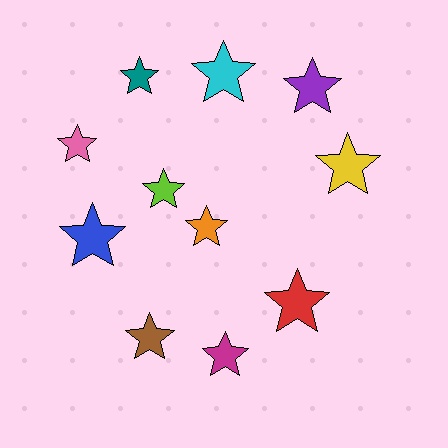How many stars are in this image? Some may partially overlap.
There are 11 stars.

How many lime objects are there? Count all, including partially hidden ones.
There is 1 lime object.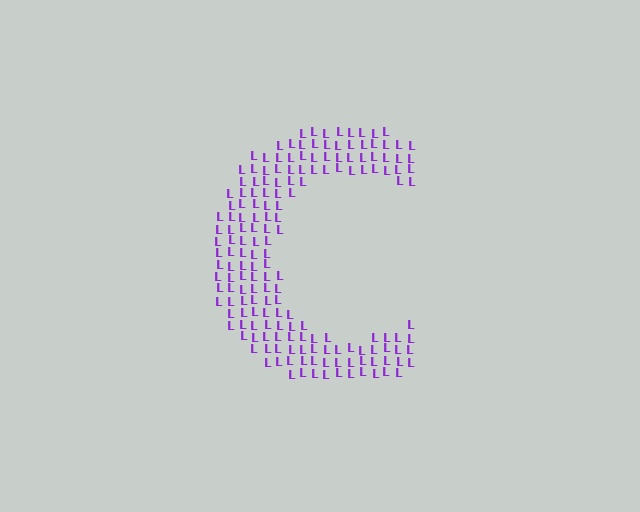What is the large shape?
The large shape is the letter C.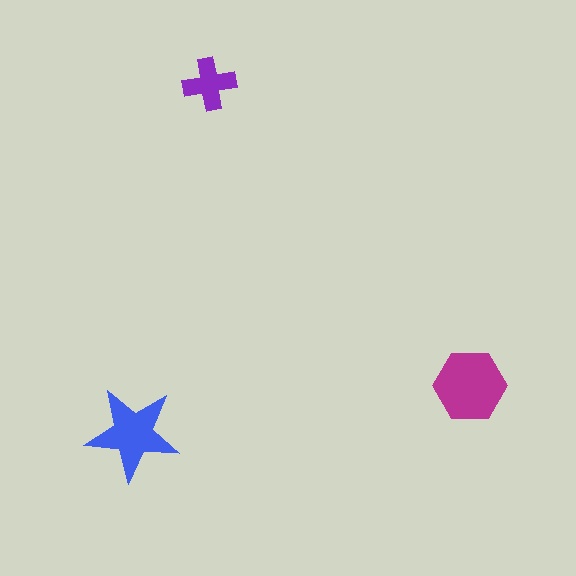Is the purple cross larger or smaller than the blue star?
Smaller.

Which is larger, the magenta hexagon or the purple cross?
The magenta hexagon.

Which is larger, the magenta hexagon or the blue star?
The magenta hexagon.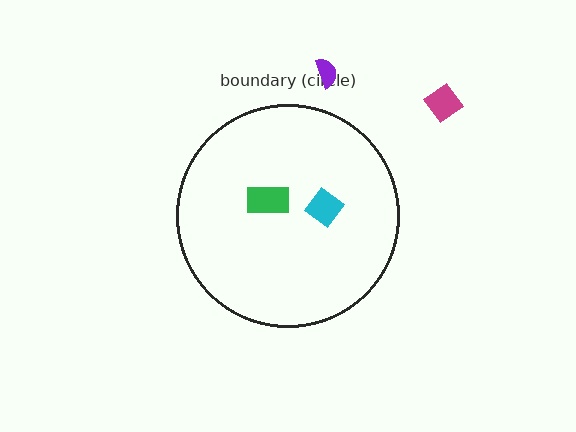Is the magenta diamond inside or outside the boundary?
Outside.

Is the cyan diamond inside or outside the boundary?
Inside.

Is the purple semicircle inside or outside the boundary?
Outside.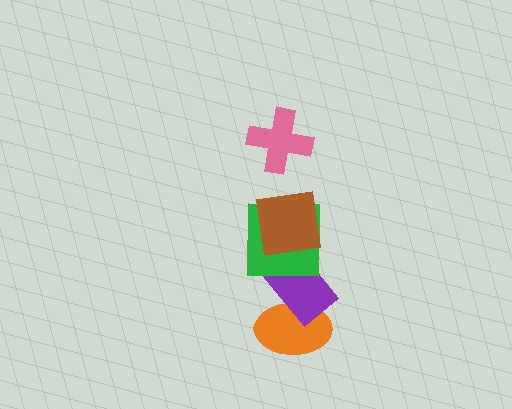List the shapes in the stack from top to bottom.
From top to bottom: the pink cross, the brown square, the green square, the purple rectangle, the orange ellipse.